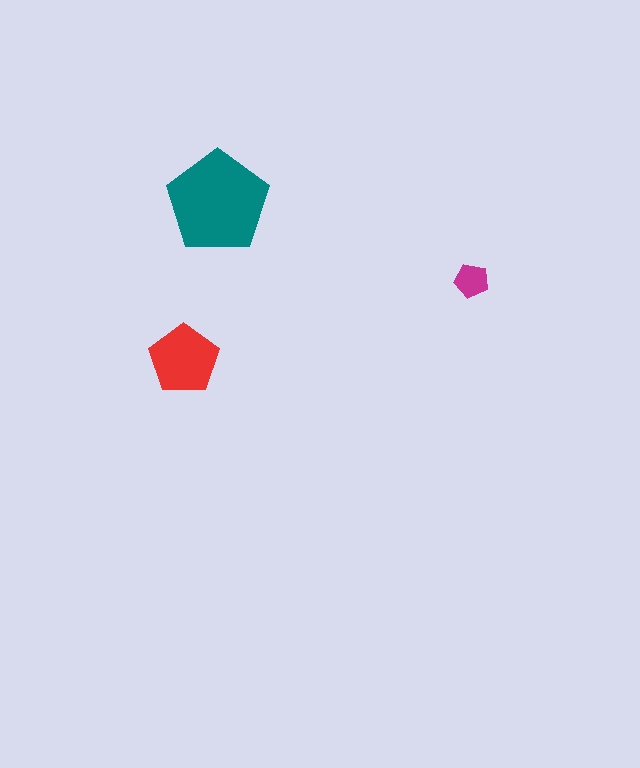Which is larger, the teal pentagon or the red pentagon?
The teal one.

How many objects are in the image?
There are 3 objects in the image.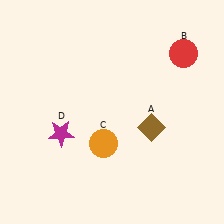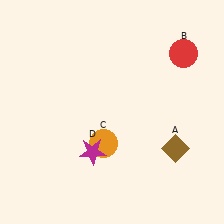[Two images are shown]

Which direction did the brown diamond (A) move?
The brown diamond (A) moved right.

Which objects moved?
The objects that moved are: the brown diamond (A), the magenta star (D).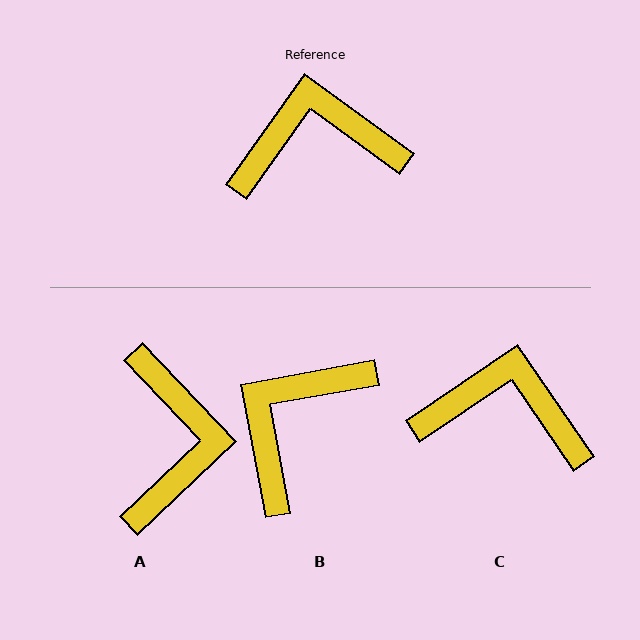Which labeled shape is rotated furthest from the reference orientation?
A, about 101 degrees away.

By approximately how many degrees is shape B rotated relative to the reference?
Approximately 46 degrees counter-clockwise.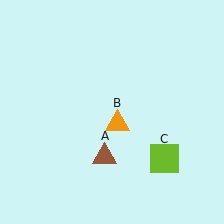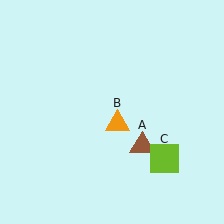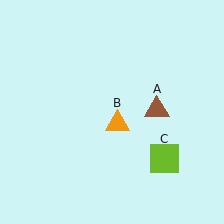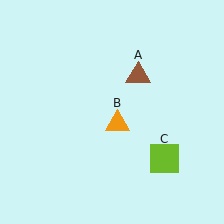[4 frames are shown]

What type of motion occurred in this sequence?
The brown triangle (object A) rotated counterclockwise around the center of the scene.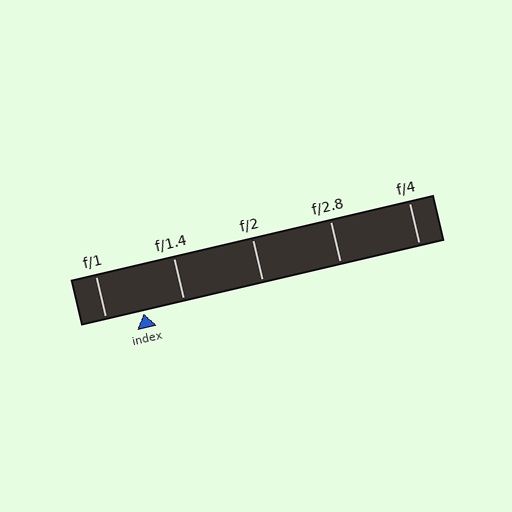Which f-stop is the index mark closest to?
The index mark is closest to f/1.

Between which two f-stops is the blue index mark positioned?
The index mark is between f/1 and f/1.4.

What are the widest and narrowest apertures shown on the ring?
The widest aperture shown is f/1 and the narrowest is f/4.